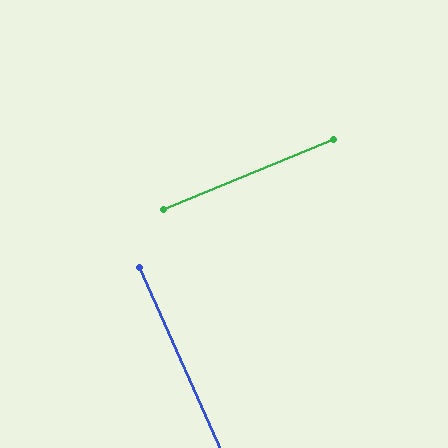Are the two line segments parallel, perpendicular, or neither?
Perpendicular — they meet at approximately 88°.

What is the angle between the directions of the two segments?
Approximately 88 degrees.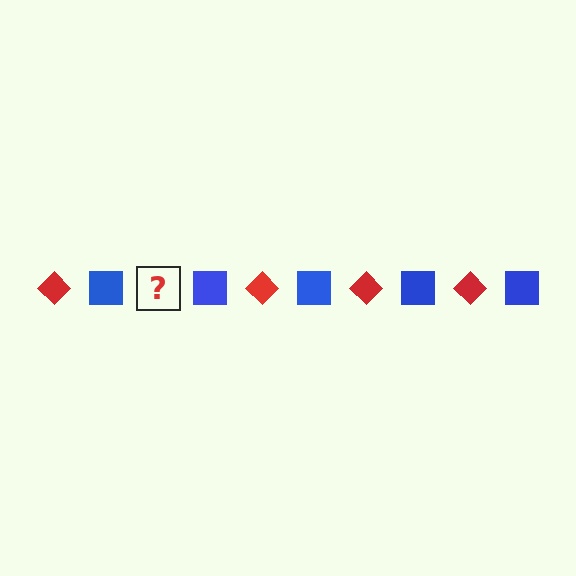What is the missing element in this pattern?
The missing element is a red diamond.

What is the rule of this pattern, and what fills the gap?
The rule is that the pattern alternates between red diamond and blue square. The gap should be filled with a red diamond.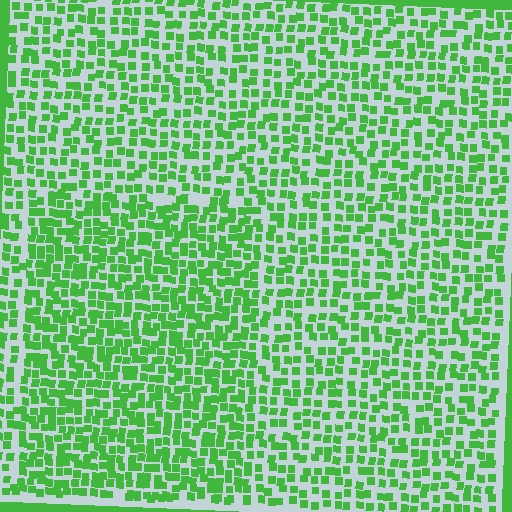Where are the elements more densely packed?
The elements are more densely packed inside the rectangle boundary.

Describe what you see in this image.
The image contains small green elements arranged at two different densities. A rectangle-shaped region is visible where the elements are more densely packed than the surrounding area.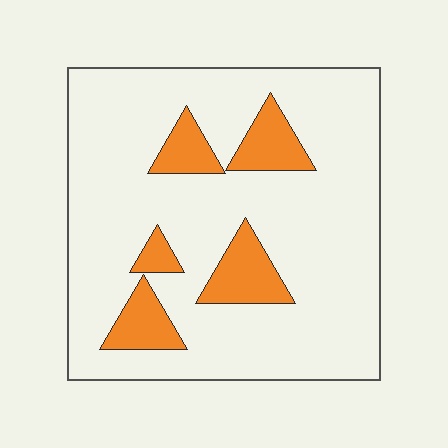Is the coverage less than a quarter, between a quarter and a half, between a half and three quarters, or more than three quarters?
Less than a quarter.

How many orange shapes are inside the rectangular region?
5.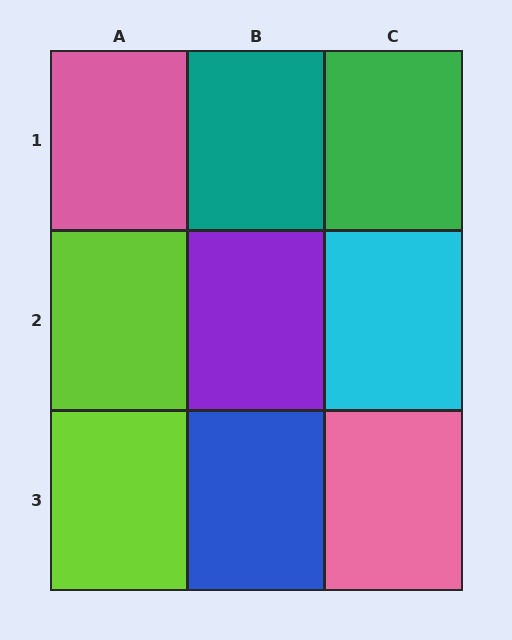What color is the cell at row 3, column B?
Blue.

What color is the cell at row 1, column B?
Teal.